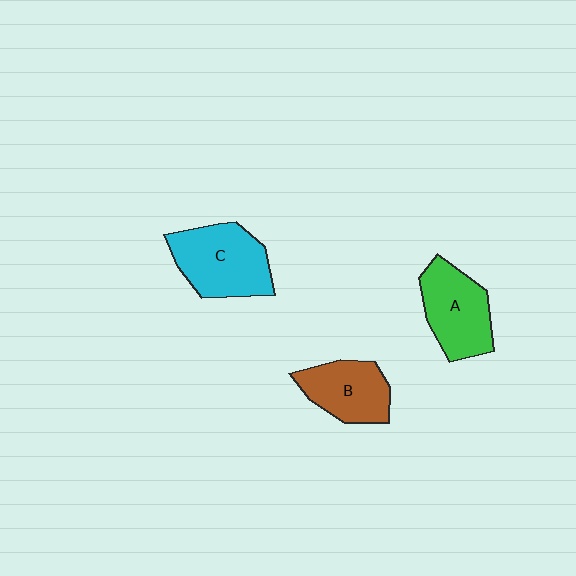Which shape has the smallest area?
Shape B (brown).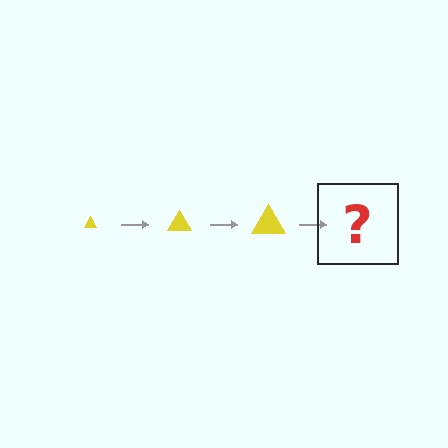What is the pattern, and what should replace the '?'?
The pattern is that the triangle gets progressively larger each step. The '?' should be a yellow triangle, larger than the previous one.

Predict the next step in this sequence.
The next step is a yellow triangle, larger than the previous one.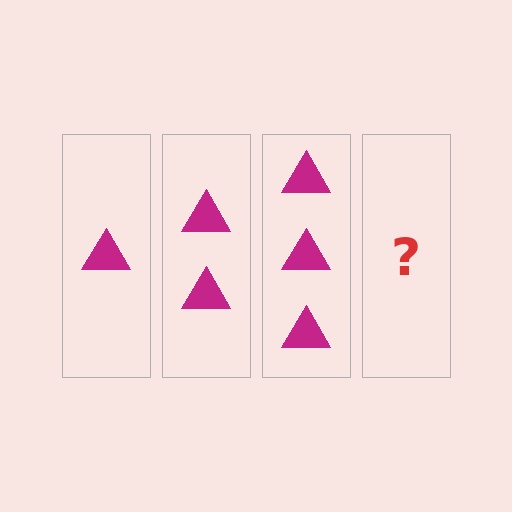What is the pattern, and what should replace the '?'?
The pattern is that each step adds one more triangle. The '?' should be 4 triangles.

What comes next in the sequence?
The next element should be 4 triangles.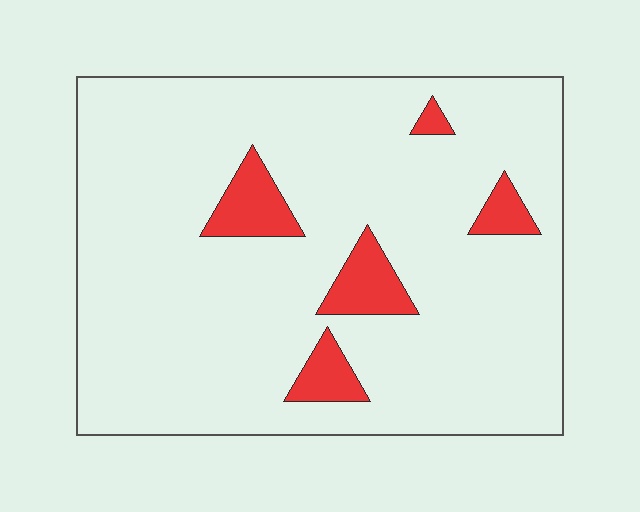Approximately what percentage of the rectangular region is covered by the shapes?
Approximately 10%.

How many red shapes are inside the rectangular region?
5.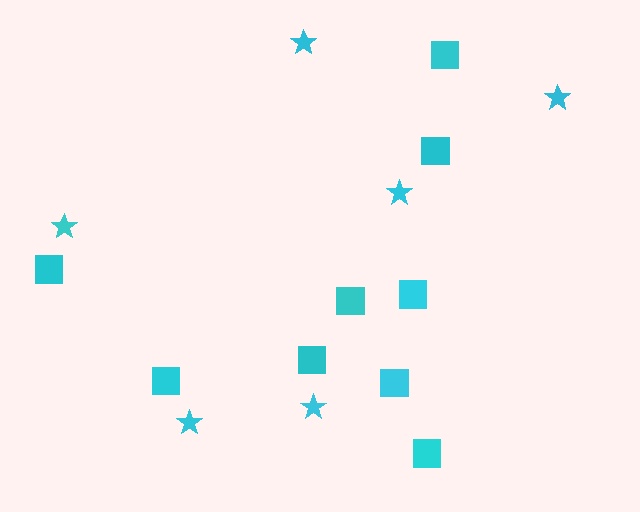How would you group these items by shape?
There are 2 groups: one group of squares (9) and one group of stars (6).